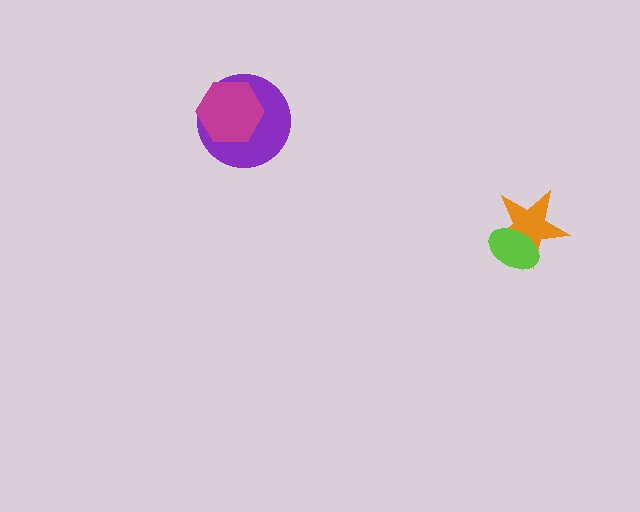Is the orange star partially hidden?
Yes, it is partially covered by another shape.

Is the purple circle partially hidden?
Yes, it is partially covered by another shape.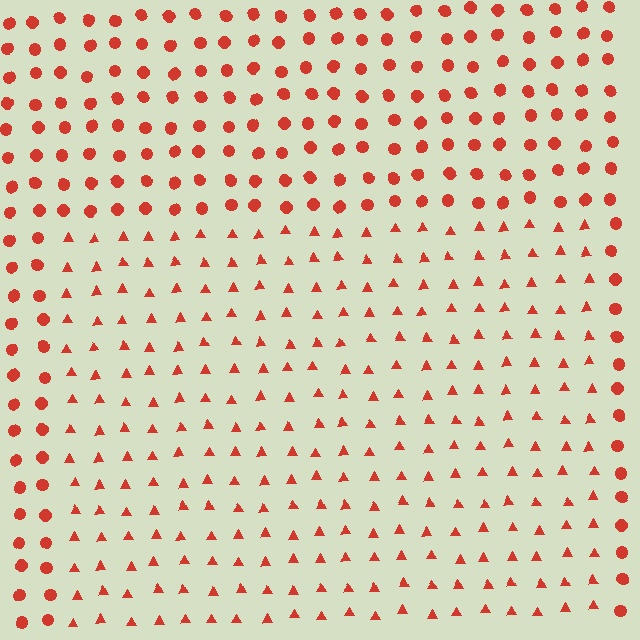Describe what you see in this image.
The image is filled with small red elements arranged in a uniform grid. A rectangle-shaped region contains triangles, while the surrounding area contains circles. The boundary is defined purely by the change in element shape.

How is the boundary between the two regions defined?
The boundary is defined by a change in element shape: triangles inside vs. circles outside. All elements share the same color and spacing.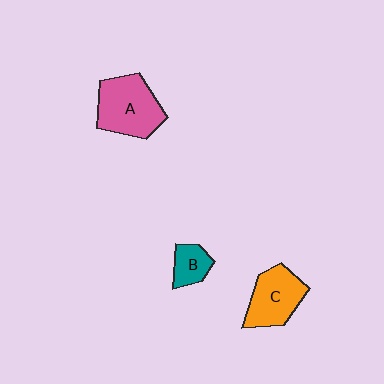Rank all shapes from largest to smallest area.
From largest to smallest: A (pink), C (orange), B (teal).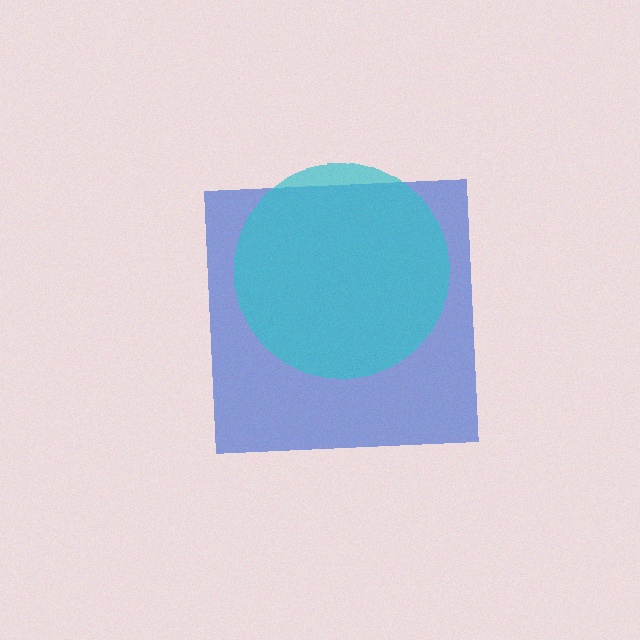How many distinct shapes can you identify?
There are 2 distinct shapes: a blue square, a cyan circle.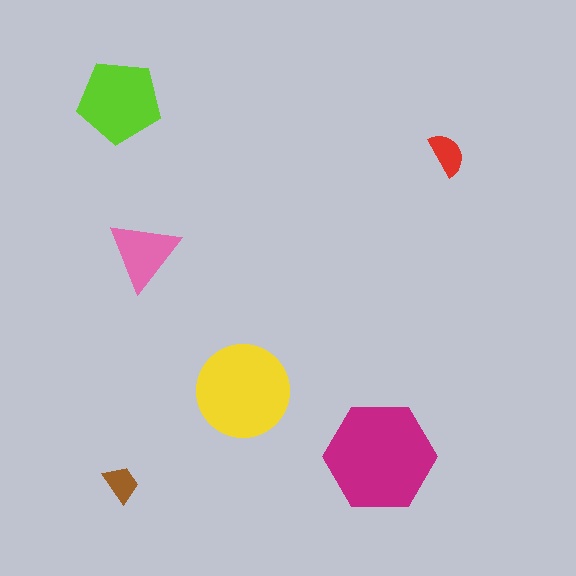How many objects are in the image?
There are 6 objects in the image.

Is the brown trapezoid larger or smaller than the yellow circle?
Smaller.